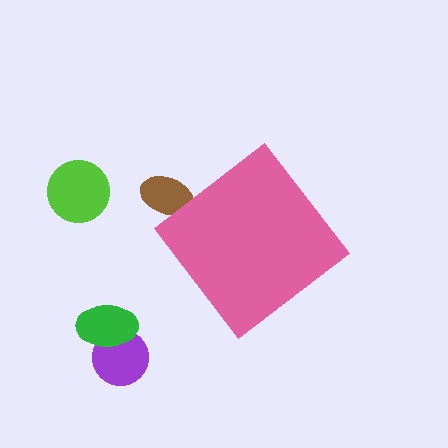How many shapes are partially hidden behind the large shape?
1 shape is partially hidden.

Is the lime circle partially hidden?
No, the lime circle is fully visible.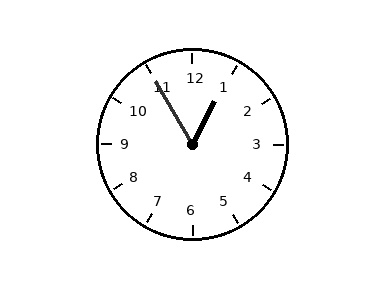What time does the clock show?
12:55.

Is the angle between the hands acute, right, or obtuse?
It is acute.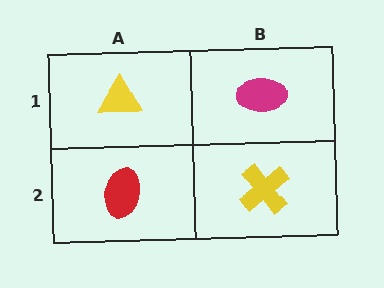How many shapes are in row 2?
2 shapes.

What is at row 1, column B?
A magenta ellipse.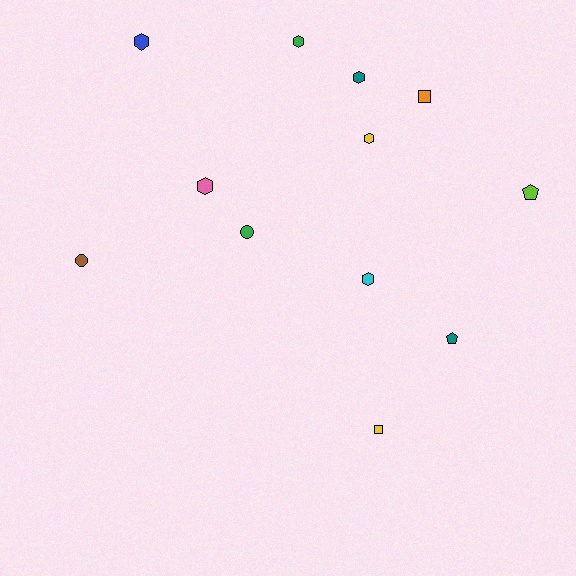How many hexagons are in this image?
There are 6 hexagons.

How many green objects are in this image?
There are 2 green objects.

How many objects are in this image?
There are 12 objects.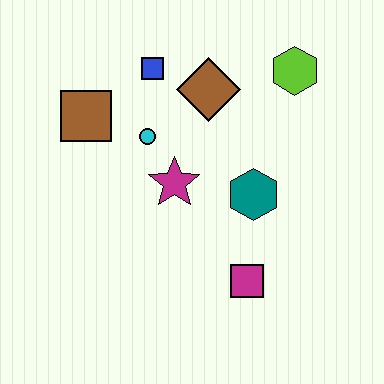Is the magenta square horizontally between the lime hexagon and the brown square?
Yes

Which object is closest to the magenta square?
The teal hexagon is closest to the magenta square.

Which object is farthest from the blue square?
The magenta square is farthest from the blue square.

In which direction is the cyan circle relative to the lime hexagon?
The cyan circle is to the left of the lime hexagon.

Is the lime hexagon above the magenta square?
Yes